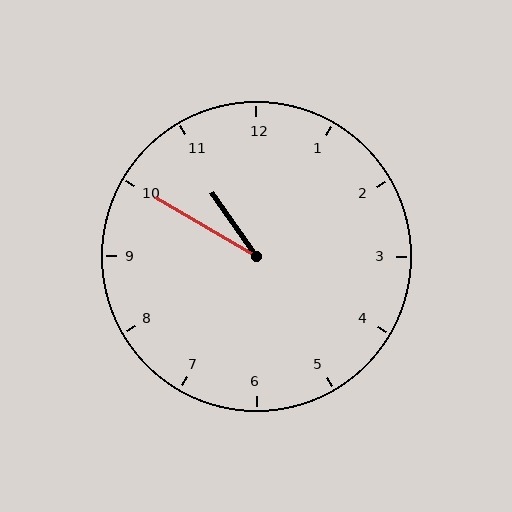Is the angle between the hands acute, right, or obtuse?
It is acute.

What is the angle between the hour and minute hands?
Approximately 25 degrees.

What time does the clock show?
10:50.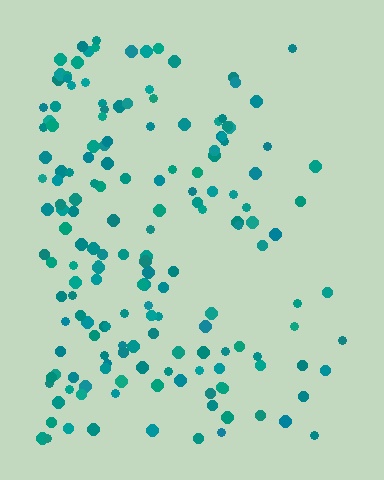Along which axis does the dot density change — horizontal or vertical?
Horizontal.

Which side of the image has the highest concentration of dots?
The left.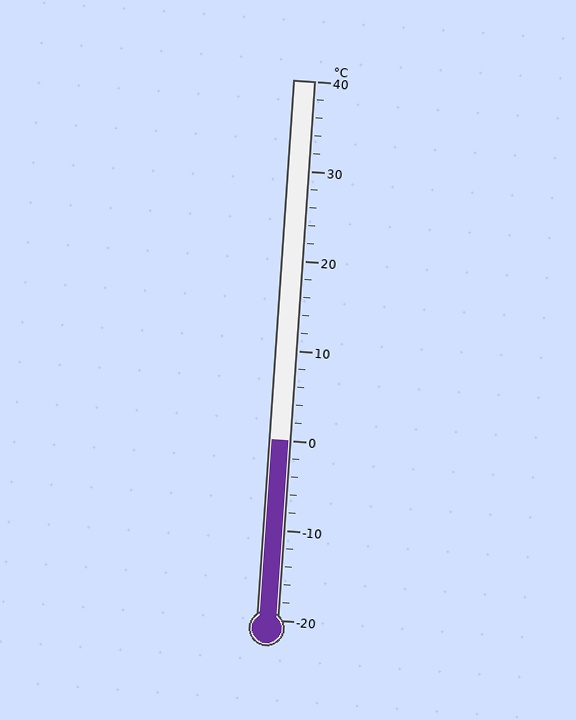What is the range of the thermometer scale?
The thermometer scale ranges from -20°C to 40°C.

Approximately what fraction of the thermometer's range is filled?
The thermometer is filled to approximately 35% of its range.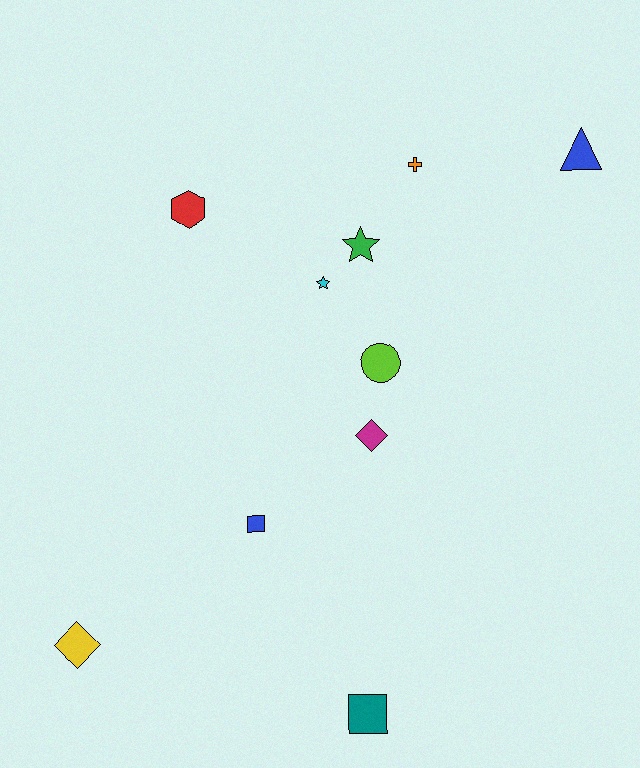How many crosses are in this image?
There is 1 cross.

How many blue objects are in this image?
There are 2 blue objects.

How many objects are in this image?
There are 10 objects.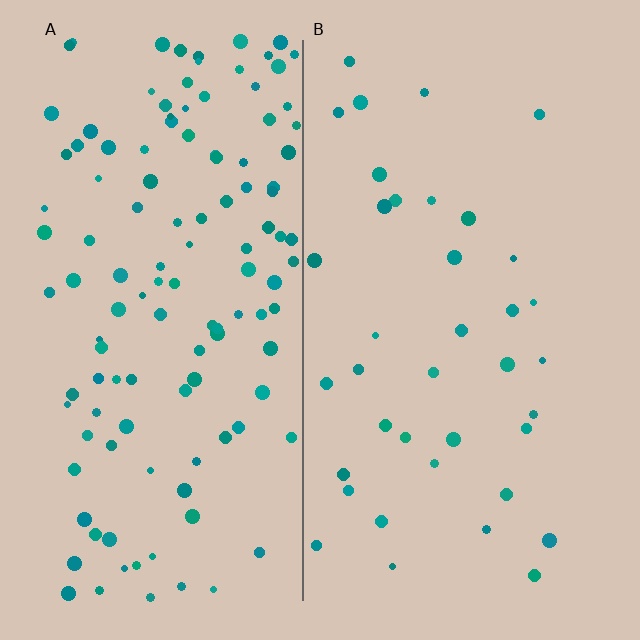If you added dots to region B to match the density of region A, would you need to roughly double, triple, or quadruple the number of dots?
Approximately triple.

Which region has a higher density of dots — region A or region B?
A (the left).